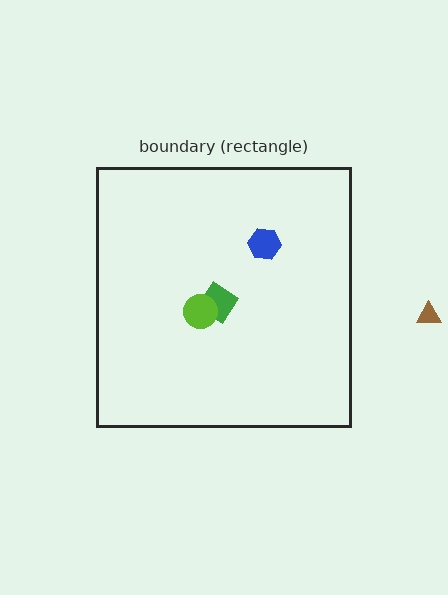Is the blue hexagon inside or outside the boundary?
Inside.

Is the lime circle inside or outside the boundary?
Inside.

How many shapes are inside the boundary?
3 inside, 1 outside.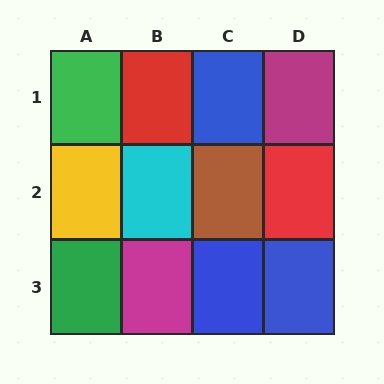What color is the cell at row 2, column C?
Brown.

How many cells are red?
2 cells are red.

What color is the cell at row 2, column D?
Red.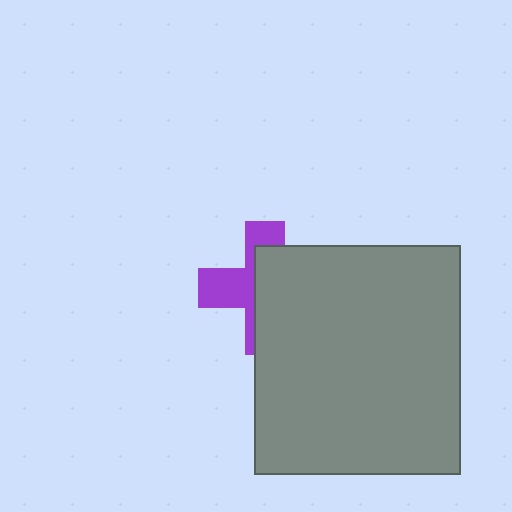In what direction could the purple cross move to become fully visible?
The purple cross could move left. That would shift it out from behind the gray rectangle entirely.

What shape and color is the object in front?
The object in front is a gray rectangle.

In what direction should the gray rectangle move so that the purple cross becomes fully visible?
The gray rectangle should move right. That is the shortest direction to clear the overlap and leave the purple cross fully visible.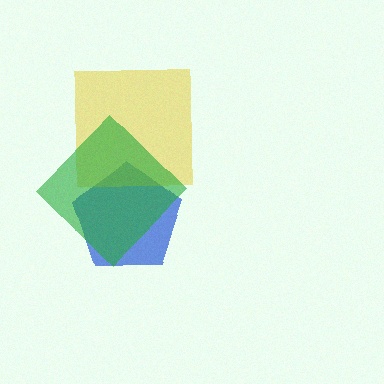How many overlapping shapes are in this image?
There are 3 overlapping shapes in the image.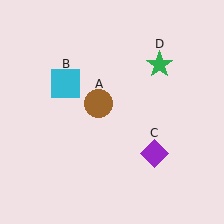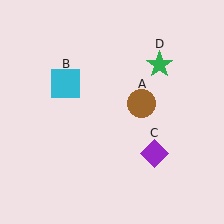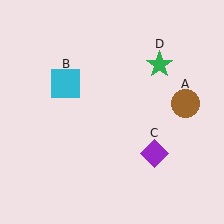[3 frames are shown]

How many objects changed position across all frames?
1 object changed position: brown circle (object A).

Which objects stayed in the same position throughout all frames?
Cyan square (object B) and purple diamond (object C) and green star (object D) remained stationary.